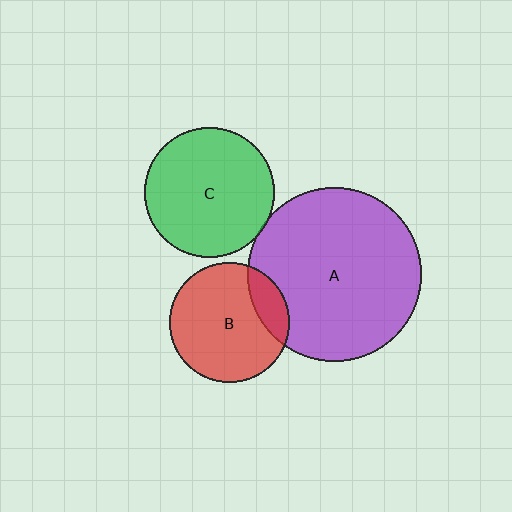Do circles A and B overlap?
Yes.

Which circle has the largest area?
Circle A (purple).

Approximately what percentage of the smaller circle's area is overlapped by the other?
Approximately 15%.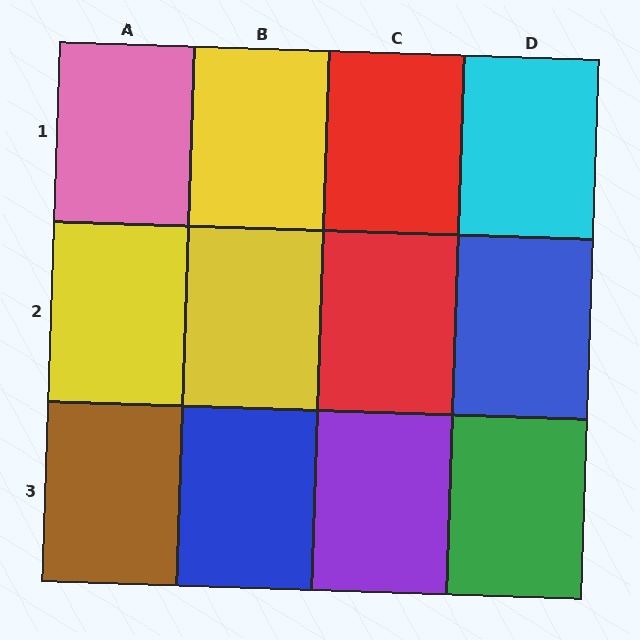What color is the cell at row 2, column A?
Yellow.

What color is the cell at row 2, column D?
Blue.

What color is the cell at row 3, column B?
Blue.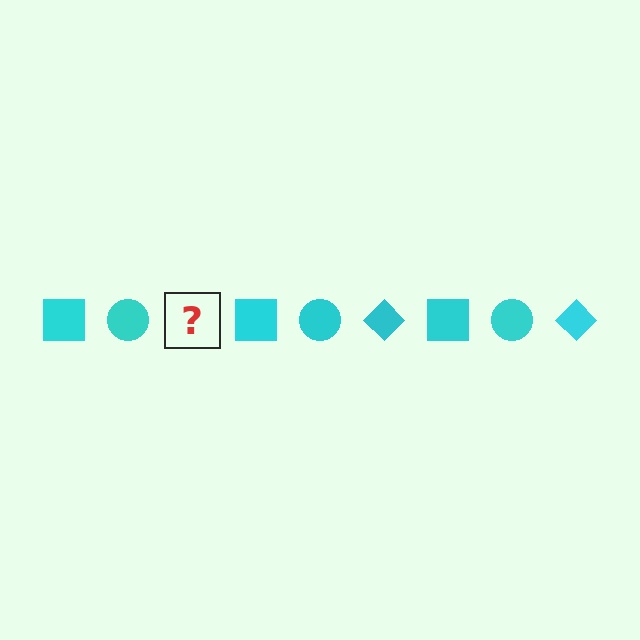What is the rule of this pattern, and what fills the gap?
The rule is that the pattern cycles through square, circle, diamond shapes in cyan. The gap should be filled with a cyan diamond.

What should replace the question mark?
The question mark should be replaced with a cyan diamond.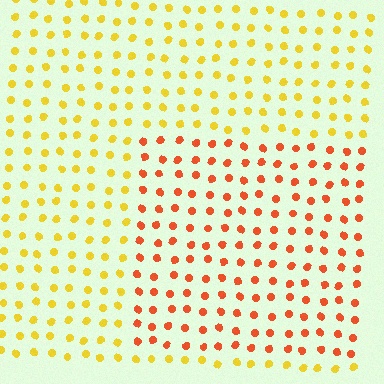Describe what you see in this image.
The image is filled with small yellow elements in a uniform arrangement. A rectangle-shaped region is visible where the elements are tinted to a slightly different hue, forming a subtle color boundary.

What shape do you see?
I see a rectangle.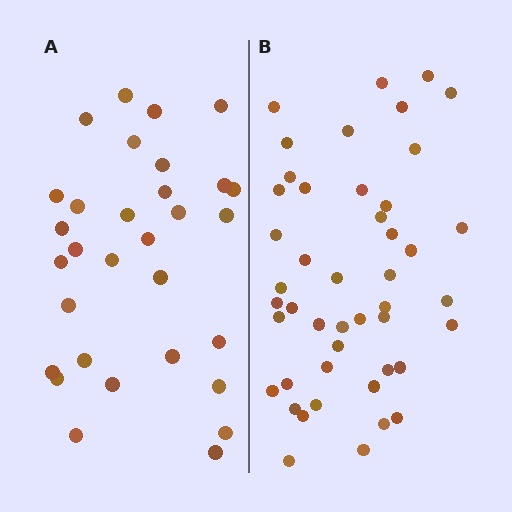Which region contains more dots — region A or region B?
Region B (the right region) has more dots.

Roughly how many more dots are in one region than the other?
Region B has approximately 15 more dots than region A.